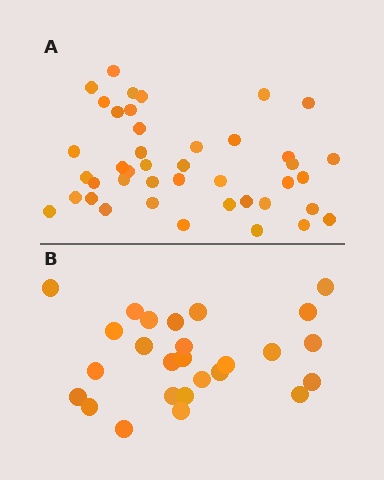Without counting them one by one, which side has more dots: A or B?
Region A (the top region) has more dots.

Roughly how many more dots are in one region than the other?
Region A has approximately 15 more dots than region B.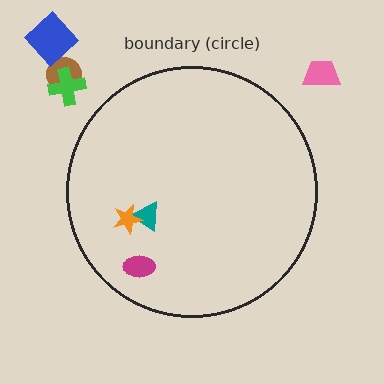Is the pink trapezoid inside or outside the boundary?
Outside.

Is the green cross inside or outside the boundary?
Outside.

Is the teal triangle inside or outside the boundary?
Inside.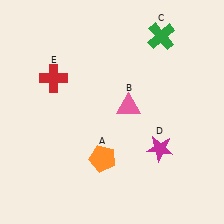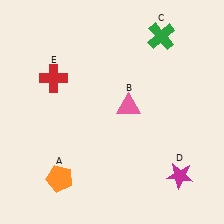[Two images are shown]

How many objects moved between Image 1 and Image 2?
2 objects moved between the two images.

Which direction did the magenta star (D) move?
The magenta star (D) moved down.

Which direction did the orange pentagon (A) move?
The orange pentagon (A) moved left.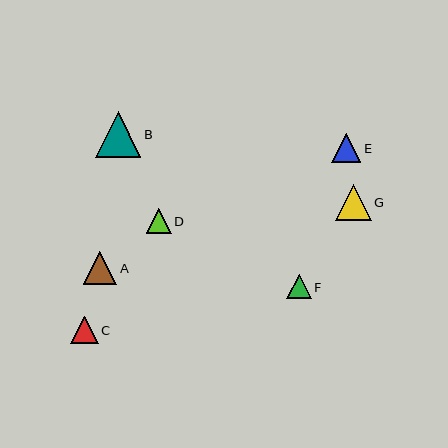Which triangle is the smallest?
Triangle F is the smallest with a size of approximately 25 pixels.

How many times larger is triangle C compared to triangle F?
Triangle C is approximately 1.1 times the size of triangle F.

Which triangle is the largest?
Triangle B is the largest with a size of approximately 46 pixels.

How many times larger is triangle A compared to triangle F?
Triangle A is approximately 1.4 times the size of triangle F.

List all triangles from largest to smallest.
From largest to smallest: B, G, A, E, C, D, F.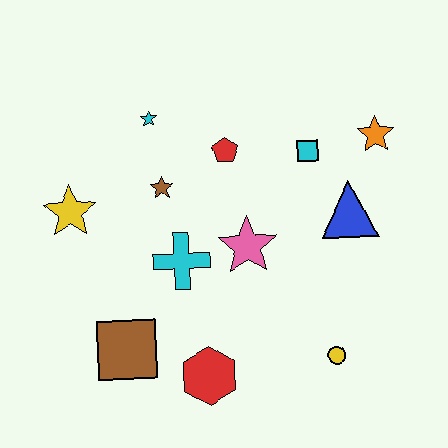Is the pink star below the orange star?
Yes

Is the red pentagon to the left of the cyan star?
No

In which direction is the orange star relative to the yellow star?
The orange star is to the right of the yellow star.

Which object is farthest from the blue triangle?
The yellow star is farthest from the blue triangle.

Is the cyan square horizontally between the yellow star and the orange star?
Yes